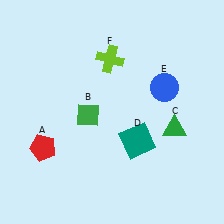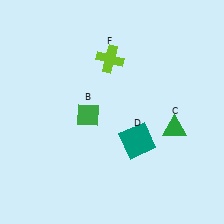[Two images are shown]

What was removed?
The red pentagon (A), the blue circle (E) were removed in Image 2.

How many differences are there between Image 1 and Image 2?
There are 2 differences between the two images.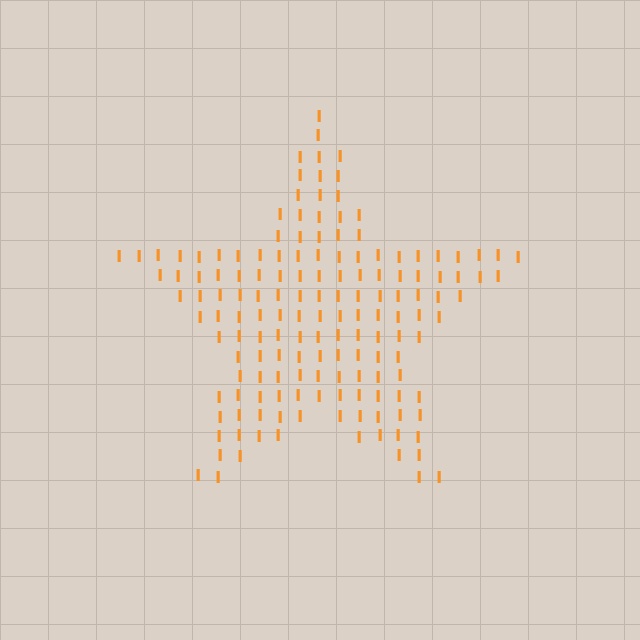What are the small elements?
The small elements are letter I's.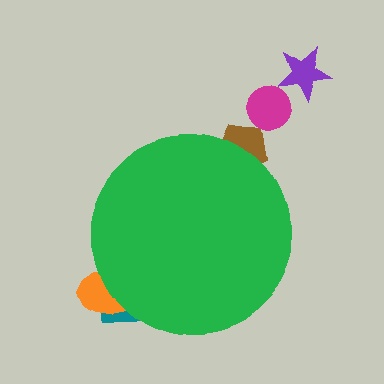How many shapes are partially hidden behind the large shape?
3 shapes are partially hidden.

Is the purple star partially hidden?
No, the purple star is fully visible.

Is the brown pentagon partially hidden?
Yes, the brown pentagon is partially hidden behind the green circle.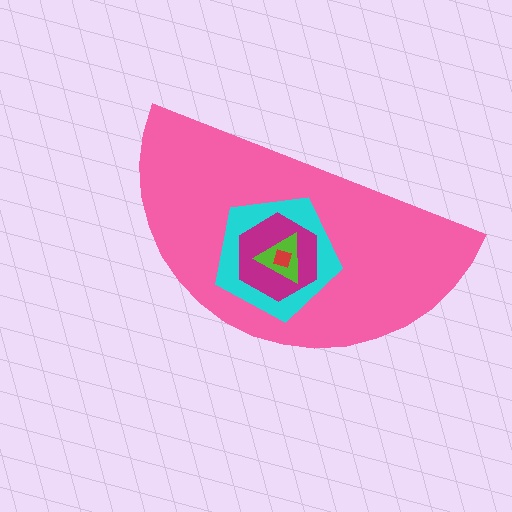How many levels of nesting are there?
5.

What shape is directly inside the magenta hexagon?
The lime triangle.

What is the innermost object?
The red square.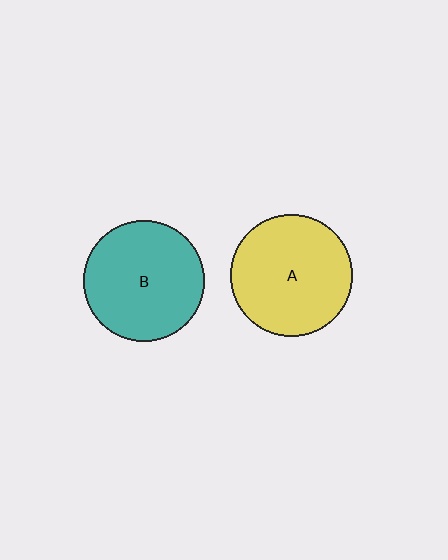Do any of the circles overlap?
No, none of the circles overlap.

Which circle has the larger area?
Circle A (yellow).